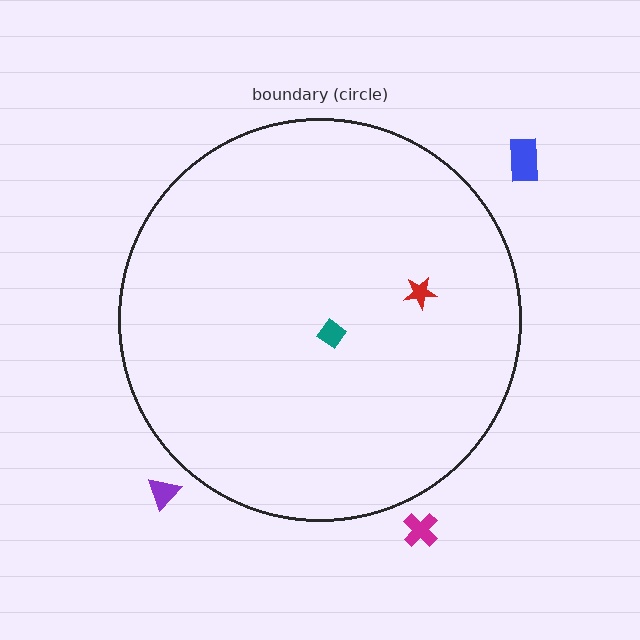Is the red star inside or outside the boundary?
Inside.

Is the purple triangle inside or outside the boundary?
Outside.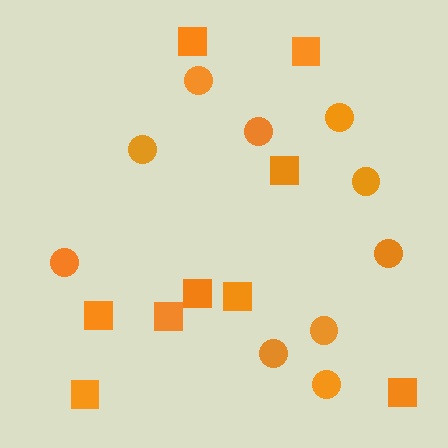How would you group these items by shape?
There are 2 groups: one group of squares (9) and one group of circles (10).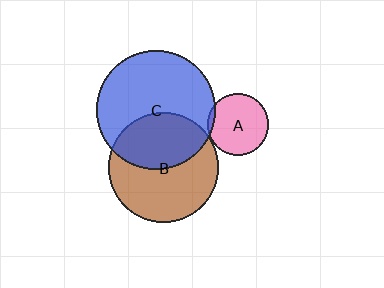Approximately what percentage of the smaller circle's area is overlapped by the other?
Approximately 40%.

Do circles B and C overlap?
Yes.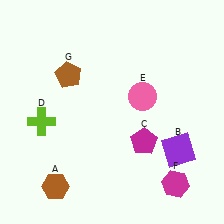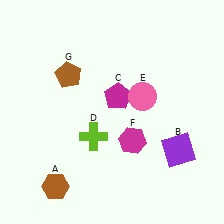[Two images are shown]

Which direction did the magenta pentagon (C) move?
The magenta pentagon (C) moved up.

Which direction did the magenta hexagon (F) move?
The magenta hexagon (F) moved up.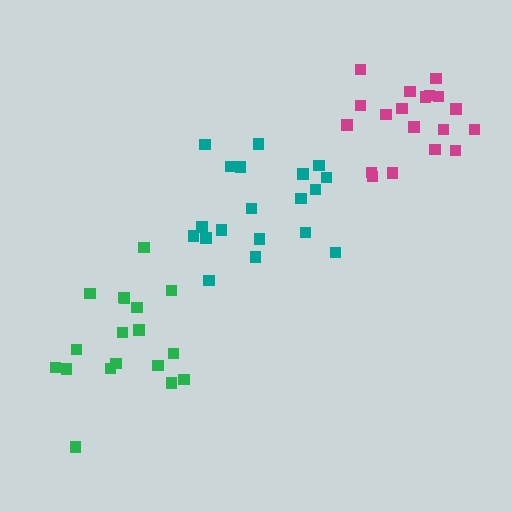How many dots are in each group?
Group 1: 19 dots, Group 2: 18 dots, Group 3: 19 dots (56 total).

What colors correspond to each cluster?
The clusters are colored: teal, green, magenta.